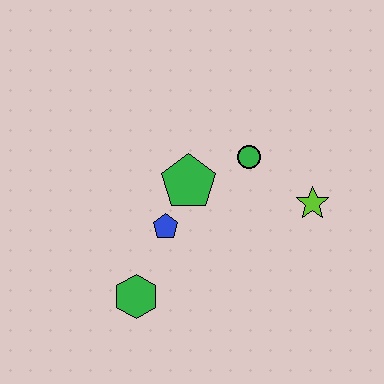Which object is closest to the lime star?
The green circle is closest to the lime star.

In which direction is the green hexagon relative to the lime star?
The green hexagon is to the left of the lime star.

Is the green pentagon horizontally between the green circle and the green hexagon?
Yes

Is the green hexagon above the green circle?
No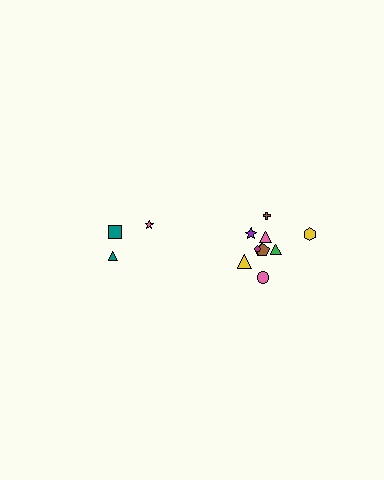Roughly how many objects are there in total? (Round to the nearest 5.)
Roughly 15 objects in total.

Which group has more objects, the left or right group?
The right group.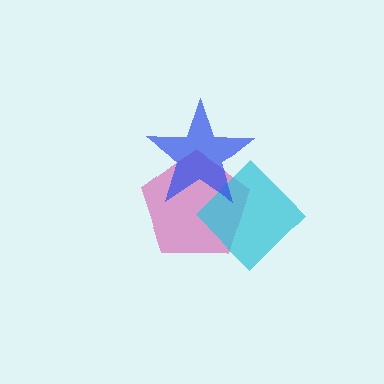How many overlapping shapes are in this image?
There are 3 overlapping shapes in the image.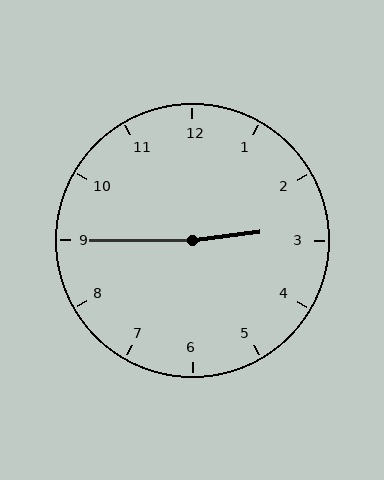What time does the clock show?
2:45.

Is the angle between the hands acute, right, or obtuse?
It is obtuse.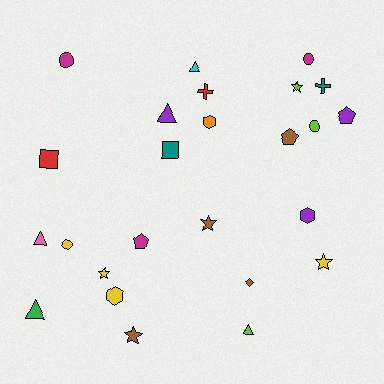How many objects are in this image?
There are 25 objects.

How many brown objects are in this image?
There are 4 brown objects.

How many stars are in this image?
There are 5 stars.